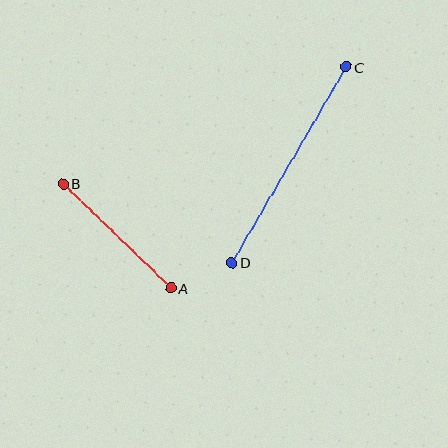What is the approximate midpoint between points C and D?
The midpoint is at approximately (289, 165) pixels.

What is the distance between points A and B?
The distance is approximately 150 pixels.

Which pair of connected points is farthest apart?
Points C and D are farthest apart.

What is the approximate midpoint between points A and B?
The midpoint is at approximately (117, 236) pixels.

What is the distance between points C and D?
The distance is approximately 227 pixels.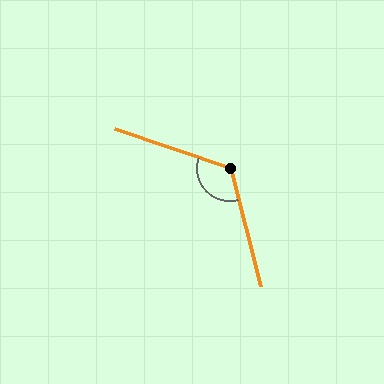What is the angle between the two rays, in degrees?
Approximately 123 degrees.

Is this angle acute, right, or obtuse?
It is obtuse.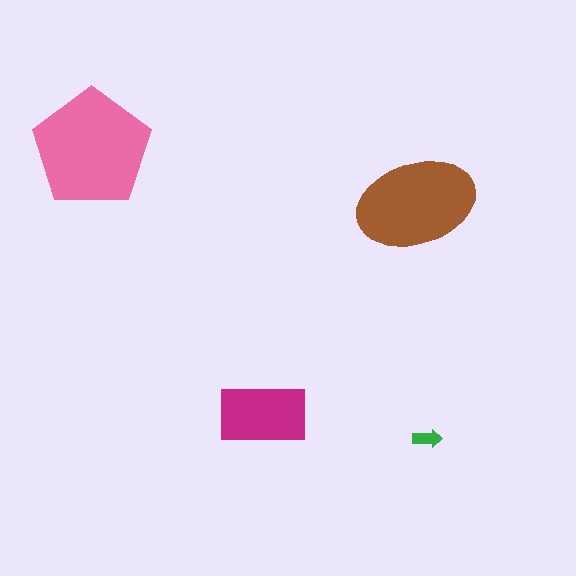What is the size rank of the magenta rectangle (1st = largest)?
3rd.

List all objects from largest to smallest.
The pink pentagon, the brown ellipse, the magenta rectangle, the green arrow.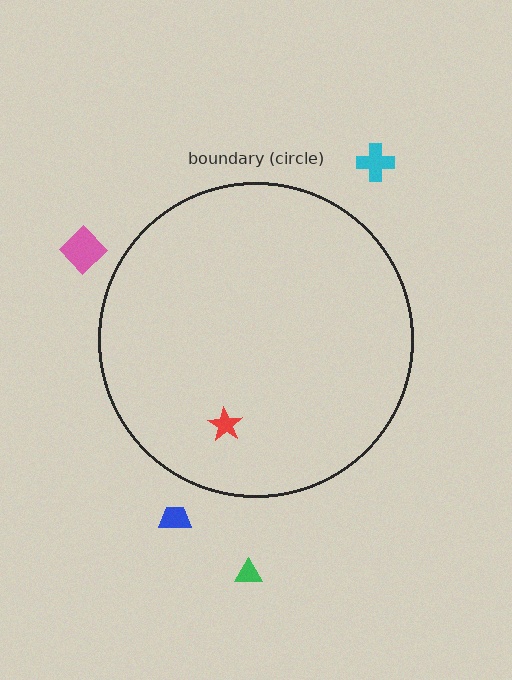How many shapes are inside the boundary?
1 inside, 4 outside.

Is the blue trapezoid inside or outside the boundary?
Outside.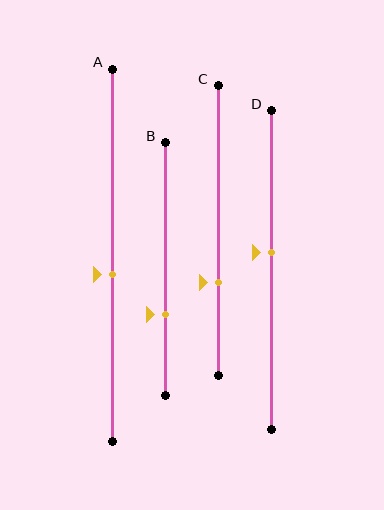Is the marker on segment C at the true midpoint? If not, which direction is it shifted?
No, the marker on segment C is shifted downward by about 18% of the segment length.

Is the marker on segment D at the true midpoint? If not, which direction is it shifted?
No, the marker on segment D is shifted upward by about 5% of the segment length.